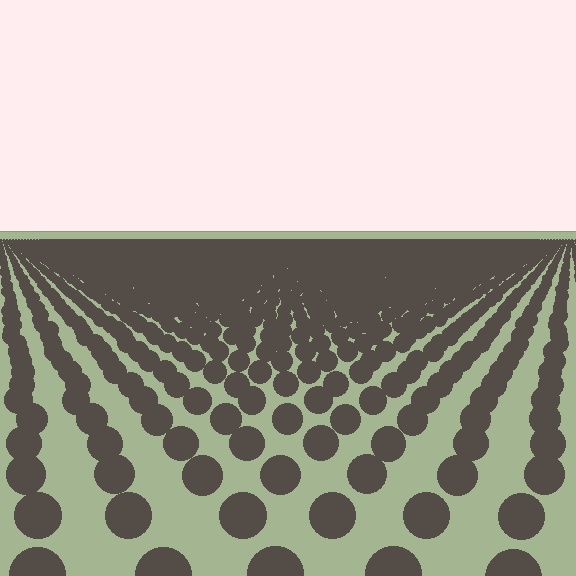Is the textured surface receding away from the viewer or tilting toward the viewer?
The surface is receding away from the viewer. Texture elements get smaller and denser toward the top.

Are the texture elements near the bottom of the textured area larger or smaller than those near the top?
Larger. Near the bottom, elements are closer to the viewer and appear at a bigger on-screen size.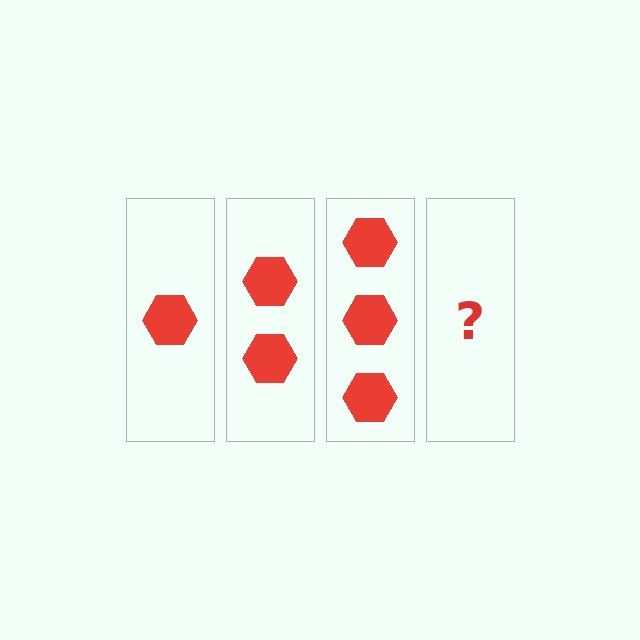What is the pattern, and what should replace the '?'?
The pattern is that each step adds one more hexagon. The '?' should be 4 hexagons.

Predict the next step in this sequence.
The next step is 4 hexagons.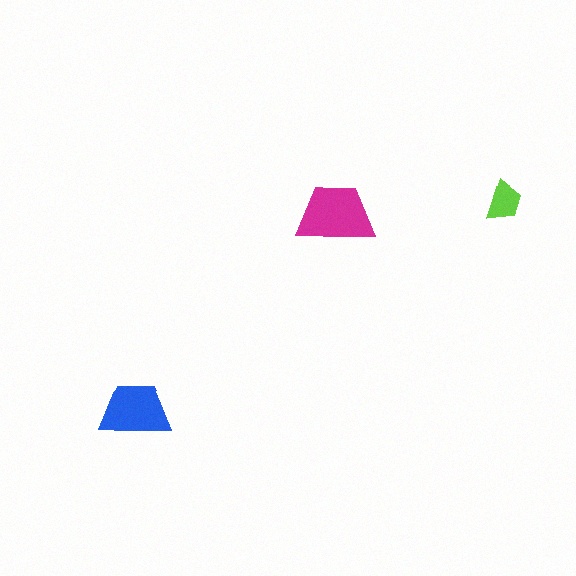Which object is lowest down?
The blue trapezoid is bottommost.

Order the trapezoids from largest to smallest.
the magenta one, the blue one, the lime one.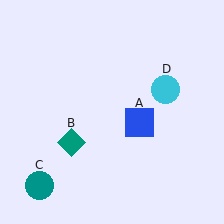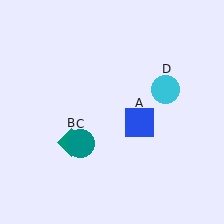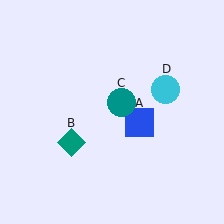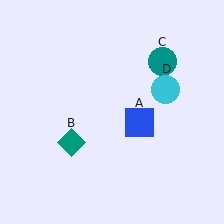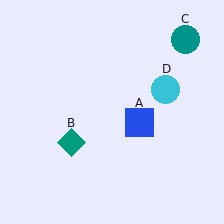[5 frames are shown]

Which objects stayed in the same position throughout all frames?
Blue square (object A) and teal diamond (object B) and cyan circle (object D) remained stationary.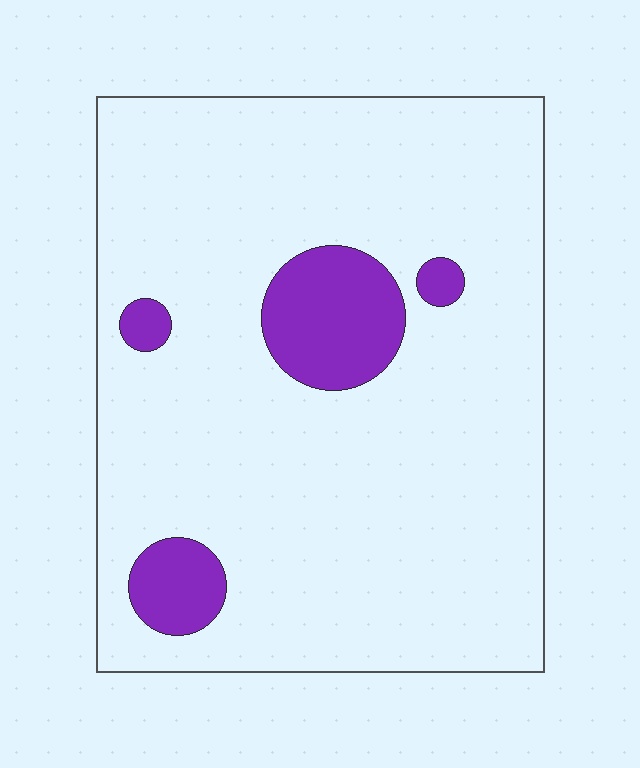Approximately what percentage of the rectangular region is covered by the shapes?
Approximately 10%.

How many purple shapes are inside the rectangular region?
4.